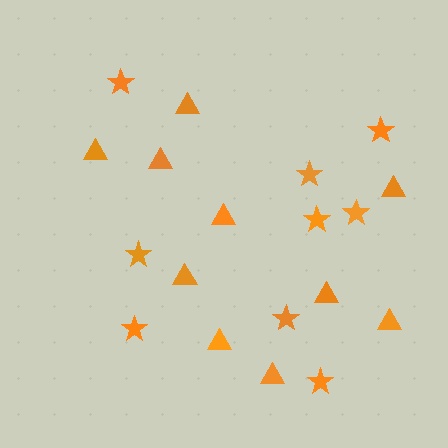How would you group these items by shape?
There are 2 groups: one group of triangles (10) and one group of stars (9).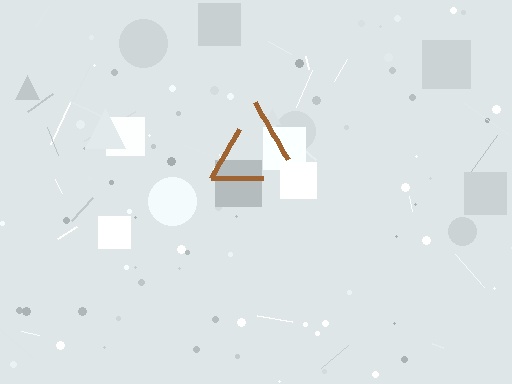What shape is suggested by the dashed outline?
The dashed outline suggests a triangle.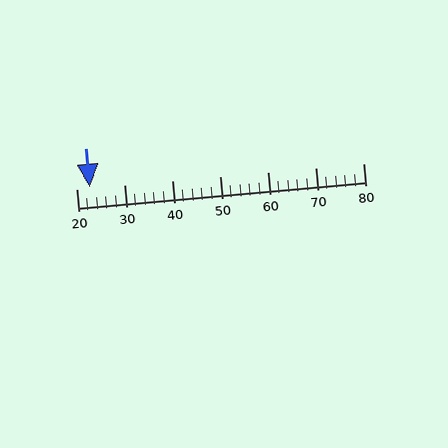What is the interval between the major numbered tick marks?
The major tick marks are spaced 10 units apart.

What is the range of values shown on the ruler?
The ruler shows values from 20 to 80.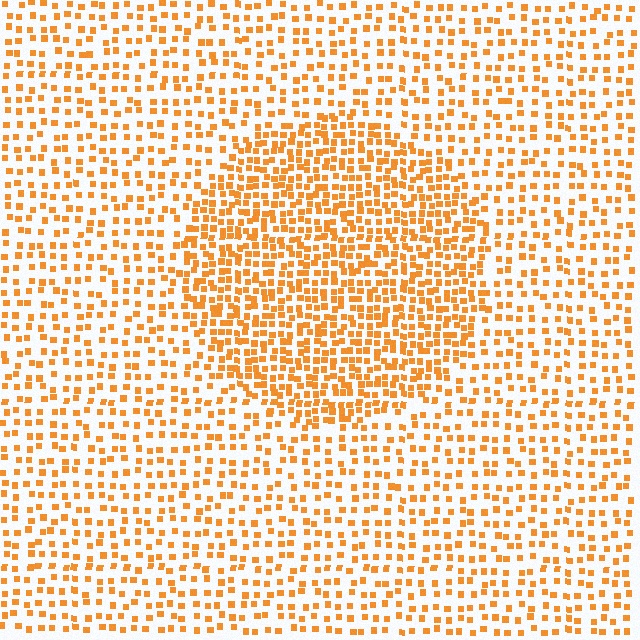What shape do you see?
I see a circle.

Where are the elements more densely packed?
The elements are more densely packed inside the circle boundary.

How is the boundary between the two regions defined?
The boundary is defined by a change in element density (approximately 1.9x ratio). All elements are the same color, size, and shape.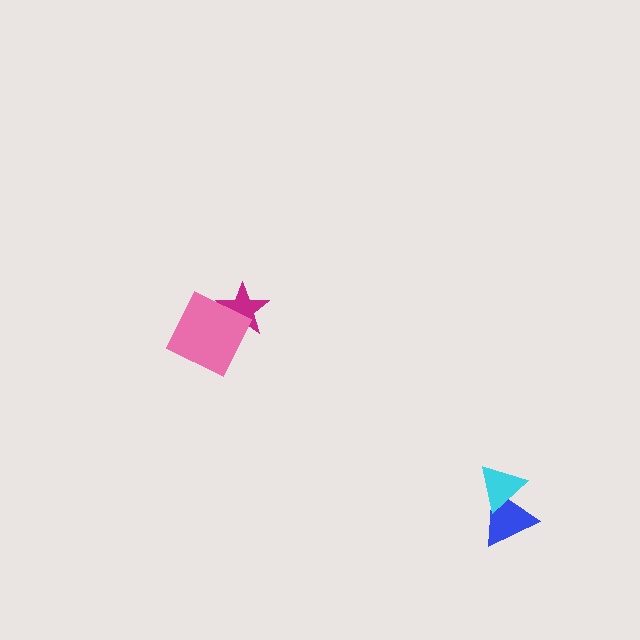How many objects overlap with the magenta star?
1 object overlaps with the magenta star.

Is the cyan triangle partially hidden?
No, no other shape covers it.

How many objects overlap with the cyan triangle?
1 object overlaps with the cyan triangle.